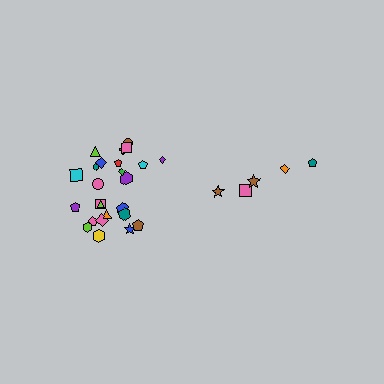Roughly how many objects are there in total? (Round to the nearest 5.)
Roughly 30 objects in total.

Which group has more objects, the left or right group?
The left group.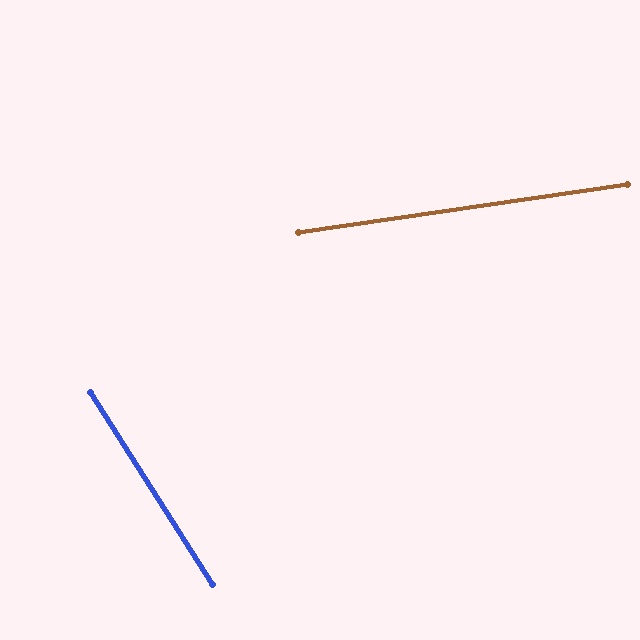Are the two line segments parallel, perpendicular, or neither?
Neither parallel nor perpendicular — they differ by about 66°.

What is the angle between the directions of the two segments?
Approximately 66 degrees.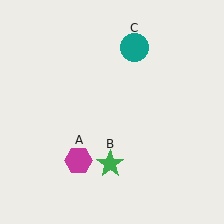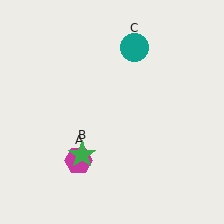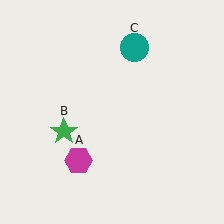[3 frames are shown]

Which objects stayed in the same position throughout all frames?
Magenta hexagon (object A) and teal circle (object C) remained stationary.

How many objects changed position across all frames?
1 object changed position: green star (object B).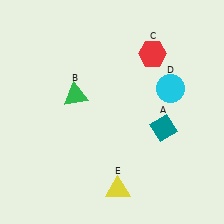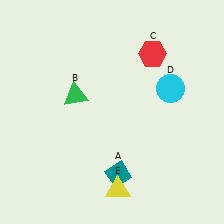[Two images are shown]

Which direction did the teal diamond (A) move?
The teal diamond (A) moved down.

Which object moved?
The teal diamond (A) moved down.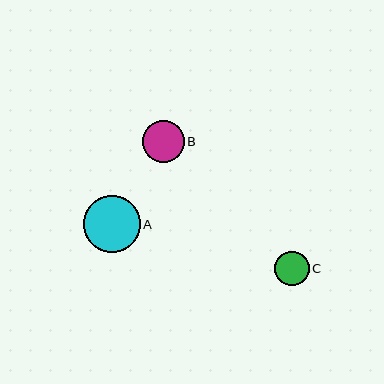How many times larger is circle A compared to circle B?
Circle A is approximately 1.4 times the size of circle B.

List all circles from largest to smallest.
From largest to smallest: A, B, C.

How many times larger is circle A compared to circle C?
Circle A is approximately 1.7 times the size of circle C.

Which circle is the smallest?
Circle C is the smallest with a size of approximately 34 pixels.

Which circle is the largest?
Circle A is the largest with a size of approximately 57 pixels.